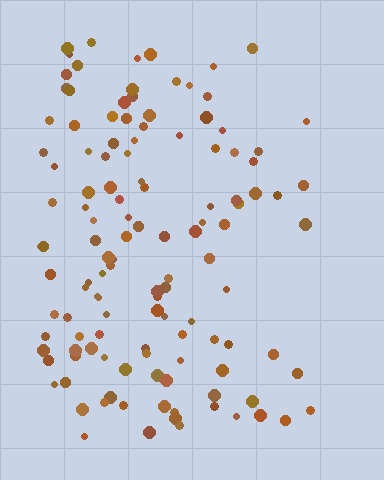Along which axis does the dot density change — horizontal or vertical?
Horizontal.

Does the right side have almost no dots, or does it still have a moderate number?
Still a moderate number, just noticeably fewer than the left.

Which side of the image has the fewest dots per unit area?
The right.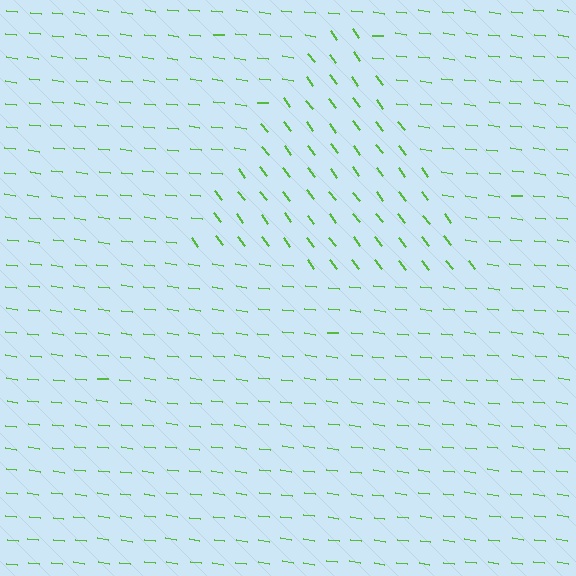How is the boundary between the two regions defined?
The boundary is defined purely by a change in line orientation (approximately 45 degrees difference). All lines are the same color and thickness.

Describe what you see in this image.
The image is filled with small lime line segments. A triangle region in the image has lines oriented differently from the surrounding lines, creating a visible texture boundary.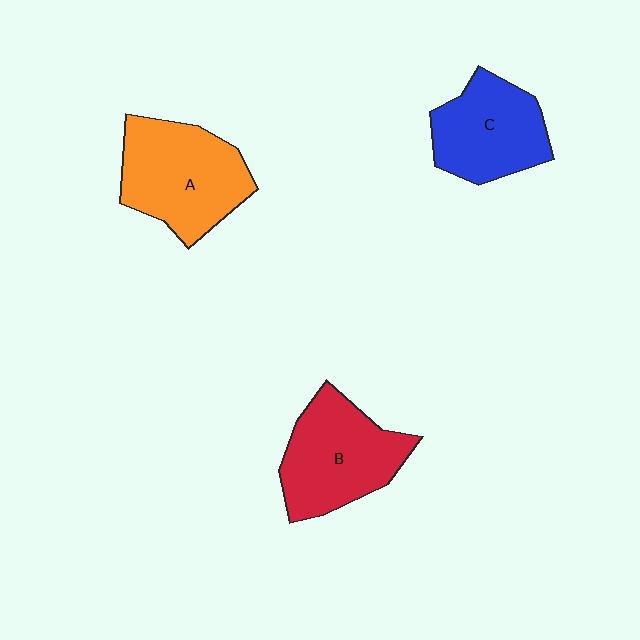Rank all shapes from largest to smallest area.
From largest to smallest: A (orange), B (red), C (blue).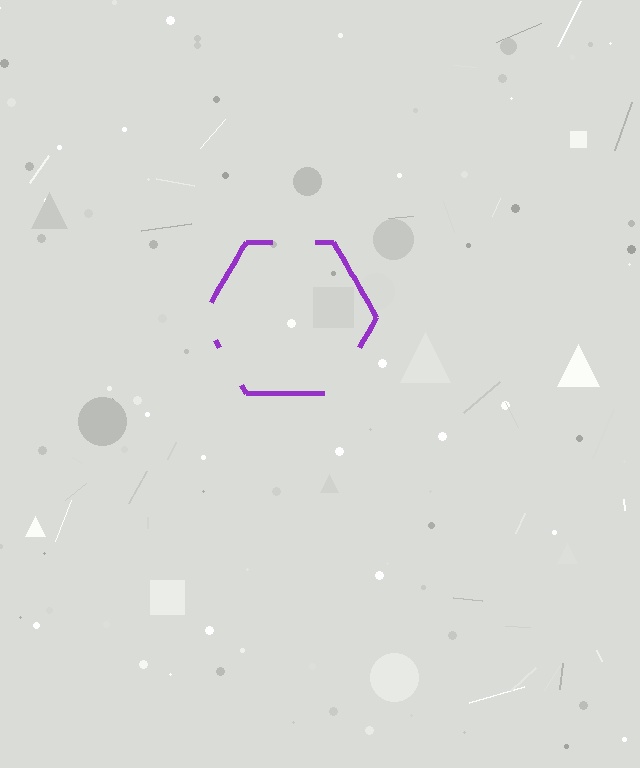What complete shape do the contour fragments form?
The contour fragments form a hexagon.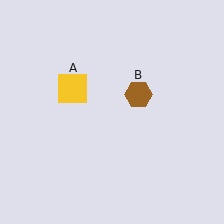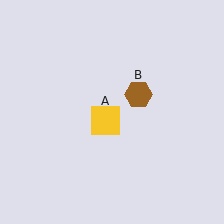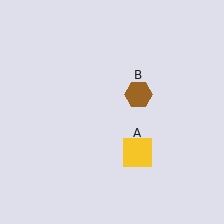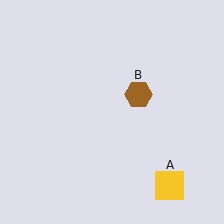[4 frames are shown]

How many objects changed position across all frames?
1 object changed position: yellow square (object A).